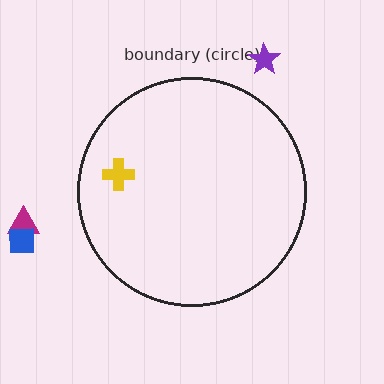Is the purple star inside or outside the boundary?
Outside.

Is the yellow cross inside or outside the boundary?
Inside.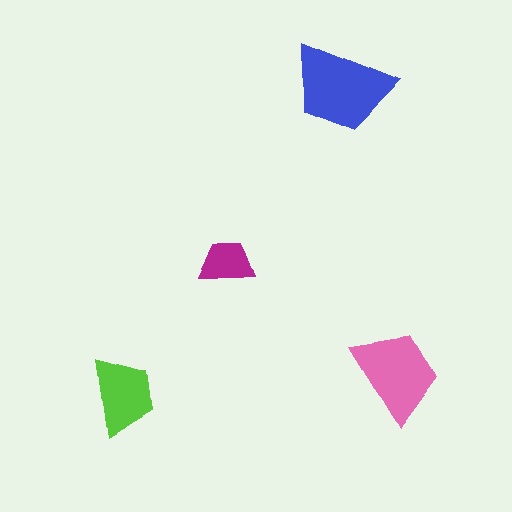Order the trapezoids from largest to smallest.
the blue one, the pink one, the lime one, the magenta one.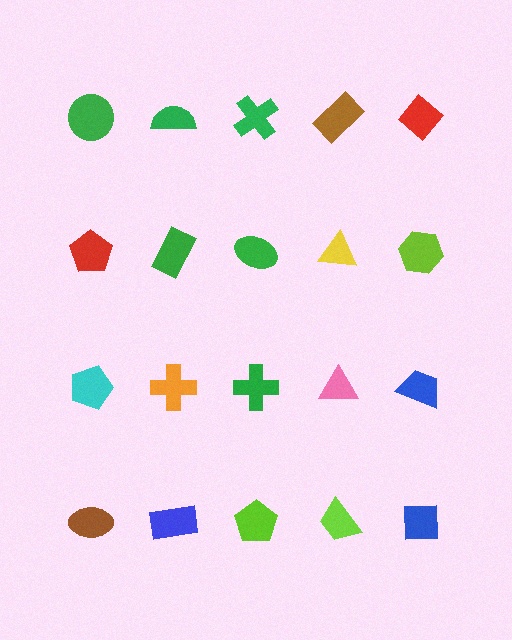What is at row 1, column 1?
A green circle.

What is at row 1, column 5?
A red diamond.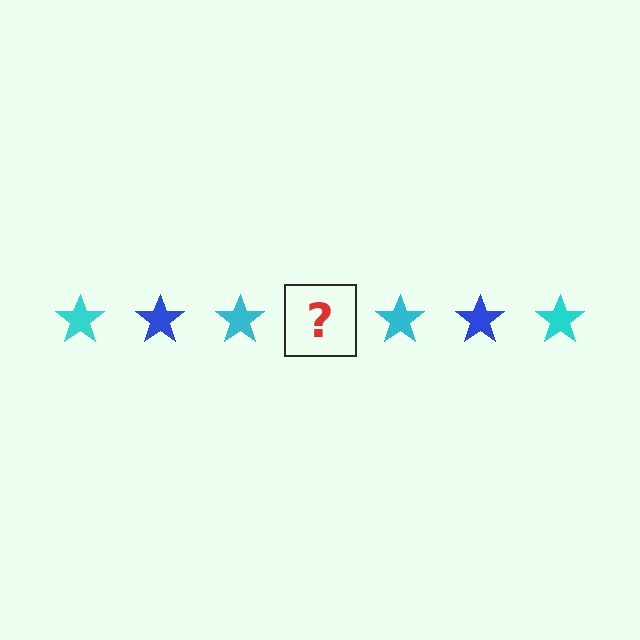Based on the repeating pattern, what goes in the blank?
The blank should be a blue star.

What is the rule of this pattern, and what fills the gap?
The rule is that the pattern cycles through cyan, blue stars. The gap should be filled with a blue star.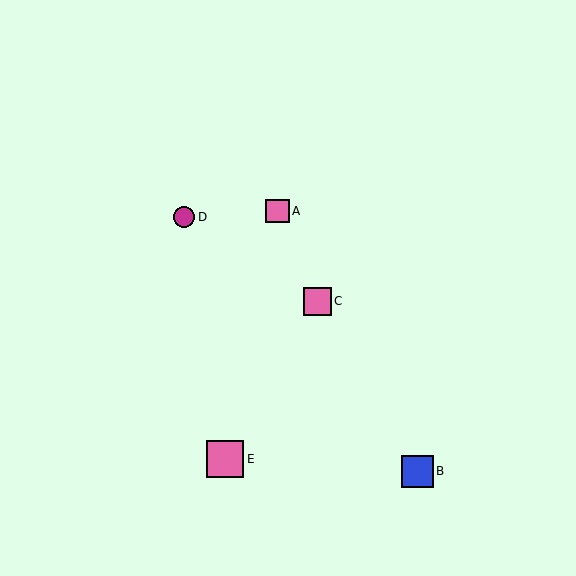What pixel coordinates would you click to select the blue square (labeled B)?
Click at (417, 471) to select the blue square B.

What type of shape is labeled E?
Shape E is a pink square.